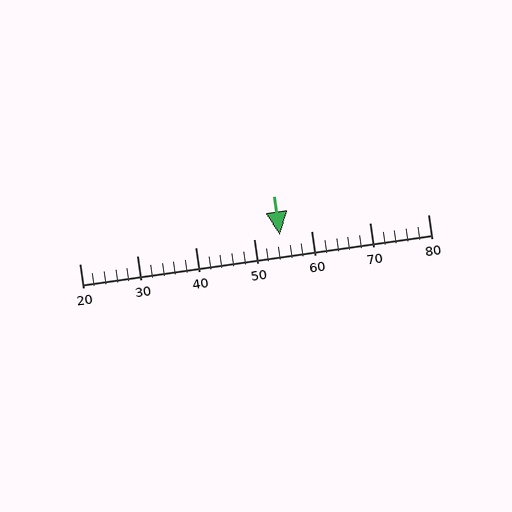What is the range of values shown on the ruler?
The ruler shows values from 20 to 80.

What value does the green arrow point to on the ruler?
The green arrow points to approximately 55.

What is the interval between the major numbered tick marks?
The major tick marks are spaced 10 units apart.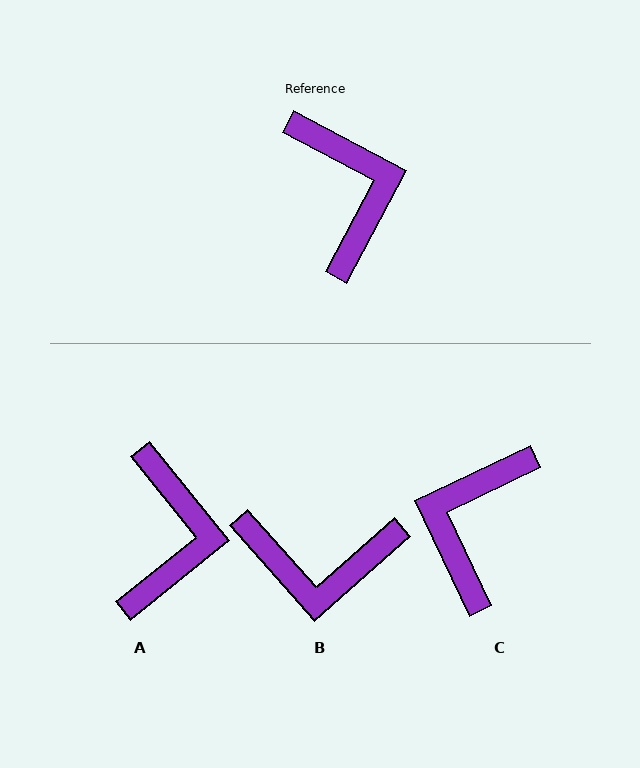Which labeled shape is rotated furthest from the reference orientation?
C, about 143 degrees away.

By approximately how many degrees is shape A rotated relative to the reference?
Approximately 23 degrees clockwise.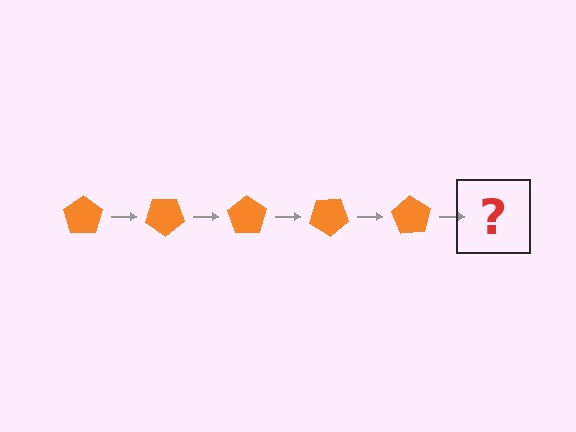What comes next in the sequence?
The next element should be an orange pentagon rotated 175 degrees.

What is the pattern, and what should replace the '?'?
The pattern is that the pentagon rotates 35 degrees each step. The '?' should be an orange pentagon rotated 175 degrees.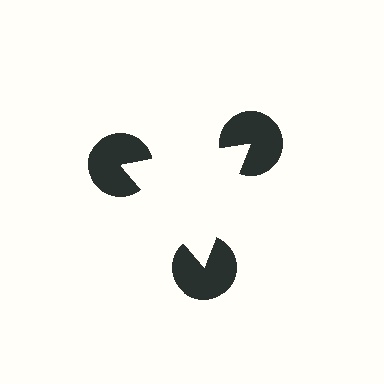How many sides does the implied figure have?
3 sides.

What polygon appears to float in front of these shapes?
An illusory triangle — its edges are inferred from the aligned wedge cuts in the pac-man discs, not physically drawn.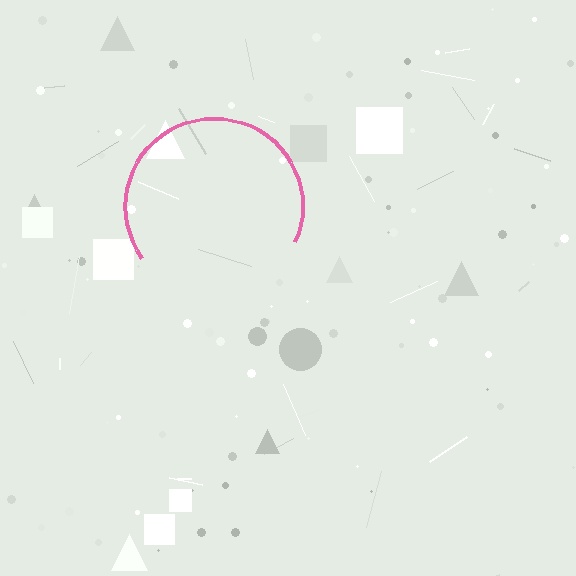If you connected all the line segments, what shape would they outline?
They would outline a circle.